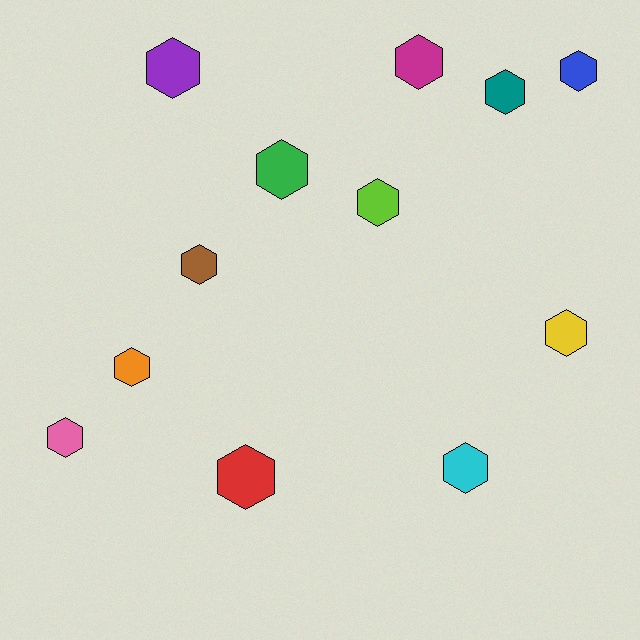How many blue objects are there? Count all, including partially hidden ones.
There is 1 blue object.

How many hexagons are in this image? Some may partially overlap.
There are 12 hexagons.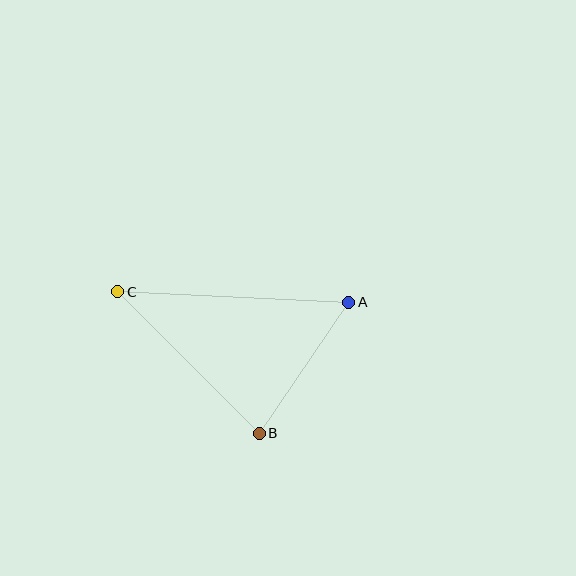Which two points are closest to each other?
Points A and B are closest to each other.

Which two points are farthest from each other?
Points A and C are farthest from each other.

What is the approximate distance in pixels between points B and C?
The distance between B and C is approximately 200 pixels.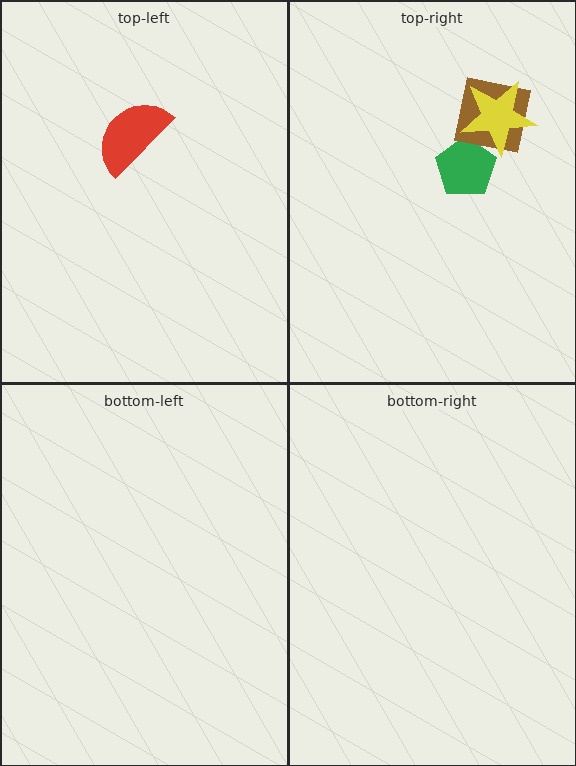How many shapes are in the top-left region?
1.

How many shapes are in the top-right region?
3.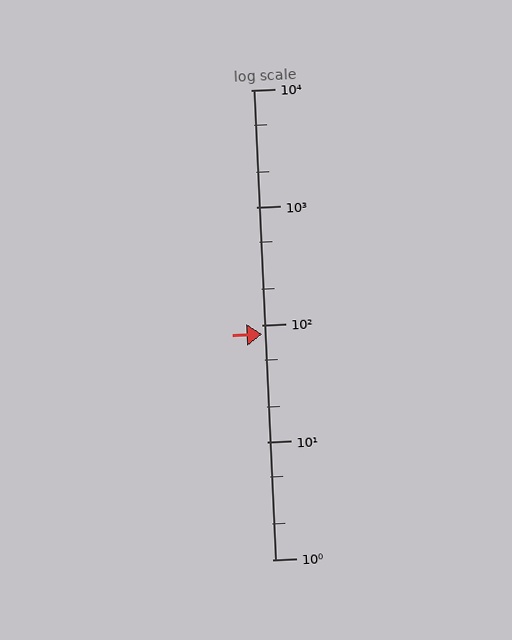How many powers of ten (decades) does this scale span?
The scale spans 4 decades, from 1 to 10000.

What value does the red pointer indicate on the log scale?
The pointer indicates approximately 83.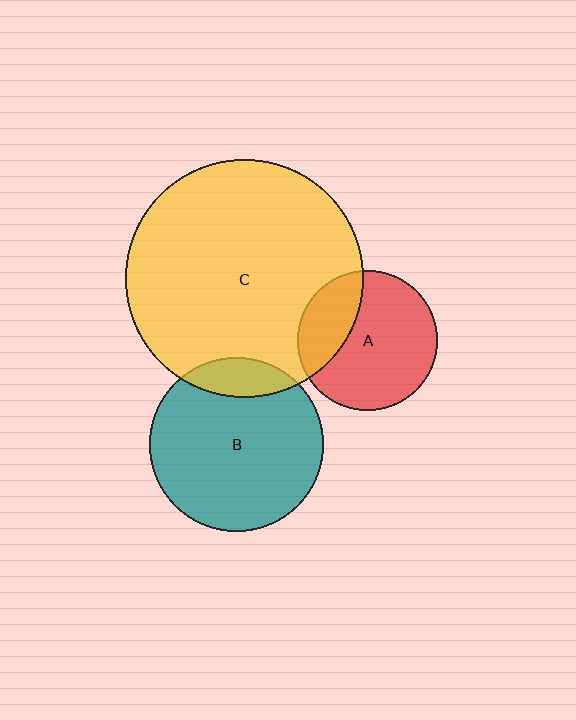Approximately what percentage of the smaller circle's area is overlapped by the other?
Approximately 15%.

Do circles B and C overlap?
Yes.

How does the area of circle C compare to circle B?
Approximately 1.9 times.